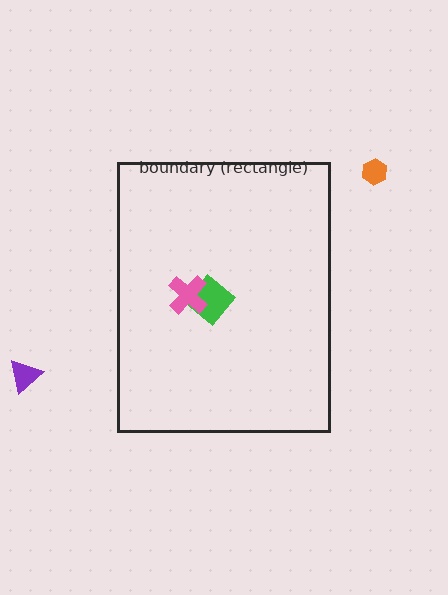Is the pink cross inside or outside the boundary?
Inside.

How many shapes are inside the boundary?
2 inside, 2 outside.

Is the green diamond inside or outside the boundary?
Inside.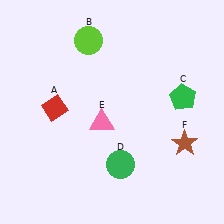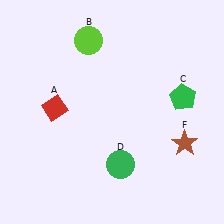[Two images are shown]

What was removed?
The pink triangle (E) was removed in Image 2.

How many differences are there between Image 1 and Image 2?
There is 1 difference between the two images.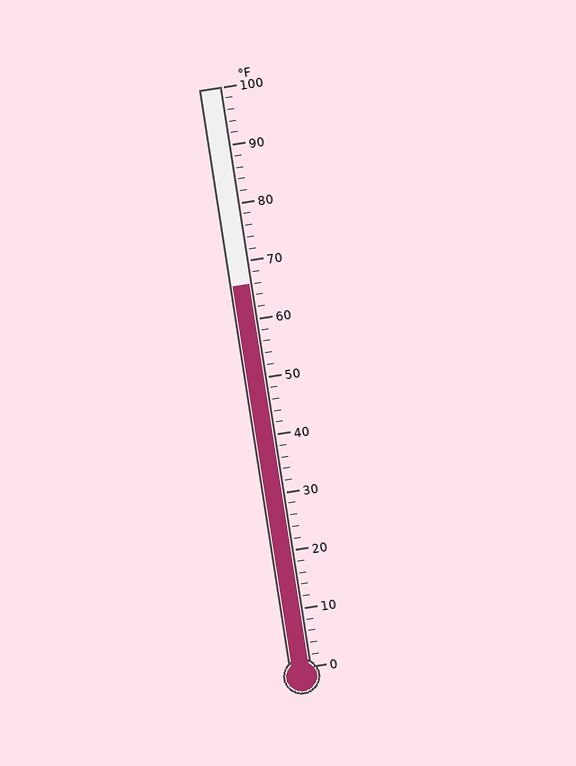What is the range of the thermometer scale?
The thermometer scale ranges from 0°F to 100°F.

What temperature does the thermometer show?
The thermometer shows approximately 66°F.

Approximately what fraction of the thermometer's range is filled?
The thermometer is filled to approximately 65% of its range.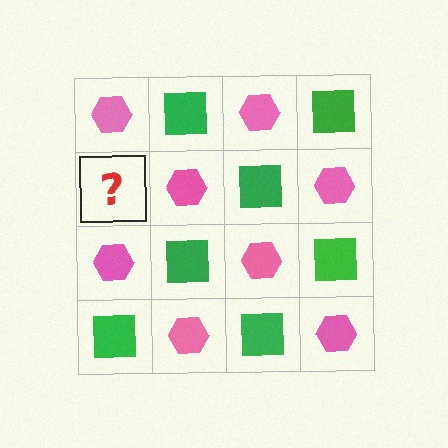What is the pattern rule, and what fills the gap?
The rule is that it alternates pink hexagon and green square in a checkerboard pattern. The gap should be filled with a green square.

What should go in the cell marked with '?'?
The missing cell should contain a green square.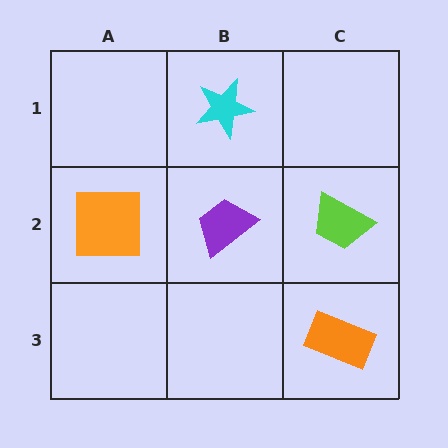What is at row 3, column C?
An orange rectangle.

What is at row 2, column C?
A lime trapezoid.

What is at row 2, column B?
A purple trapezoid.